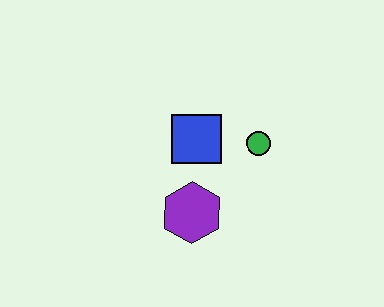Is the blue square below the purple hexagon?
No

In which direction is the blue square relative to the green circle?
The blue square is to the left of the green circle.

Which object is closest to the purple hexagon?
The blue square is closest to the purple hexagon.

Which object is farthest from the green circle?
The purple hexagon is farthest from the green circle.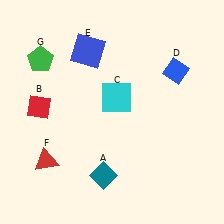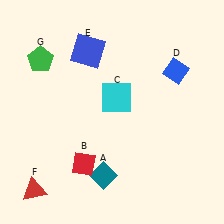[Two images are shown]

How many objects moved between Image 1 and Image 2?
2 objects moved between the two images.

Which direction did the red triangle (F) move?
The red triangle (F) moved down.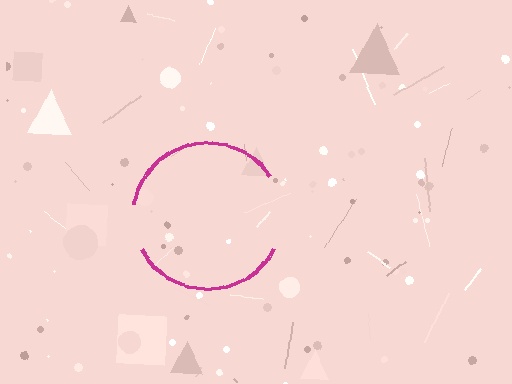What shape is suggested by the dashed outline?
The dashed outline suggests a circle.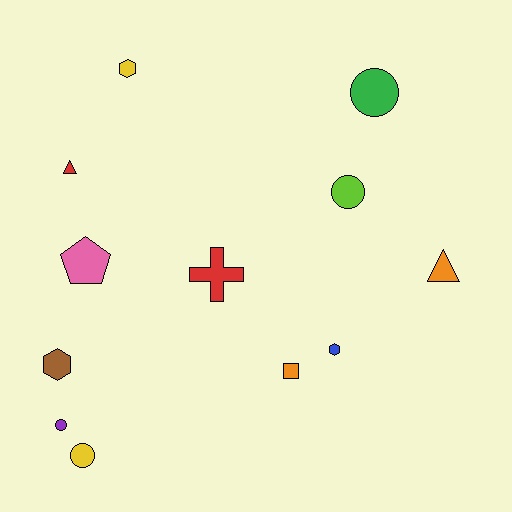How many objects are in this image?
There are 12 objects.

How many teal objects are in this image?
There are no teal objects.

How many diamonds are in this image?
There are no diamonds.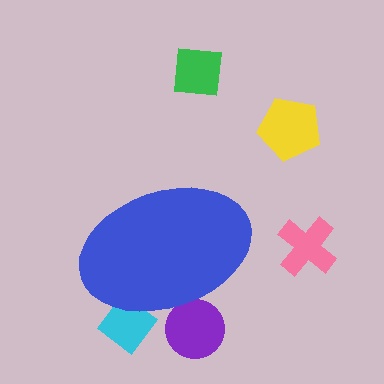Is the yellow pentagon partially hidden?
No, the yellow pentagon is fully visible.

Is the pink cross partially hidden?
No, the pink cross is fully visible.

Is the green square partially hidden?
No, the green square is fully visible.